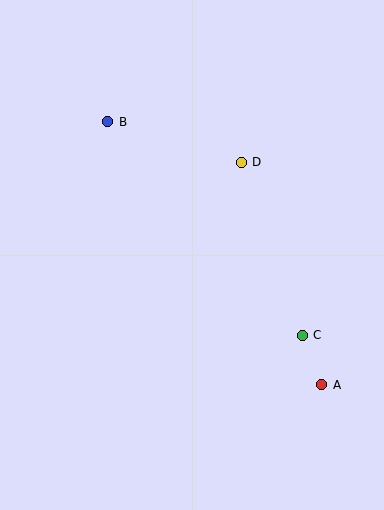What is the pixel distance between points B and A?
The distance between B and A is 339 pixels.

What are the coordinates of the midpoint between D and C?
The midpoint between D and C is at (272, 249).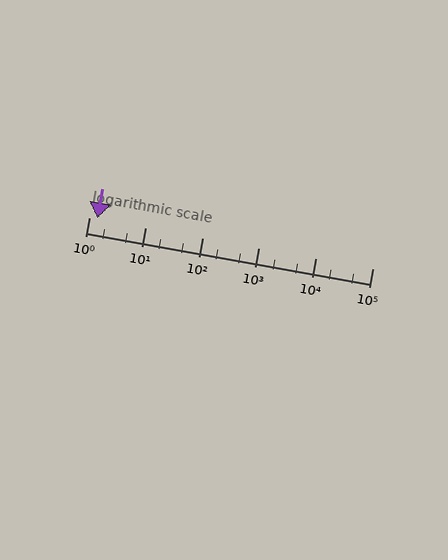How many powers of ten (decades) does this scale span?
The scale spans 5 decades, from 1 to 100000.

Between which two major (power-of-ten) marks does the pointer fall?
The pointer is between 1 and 10.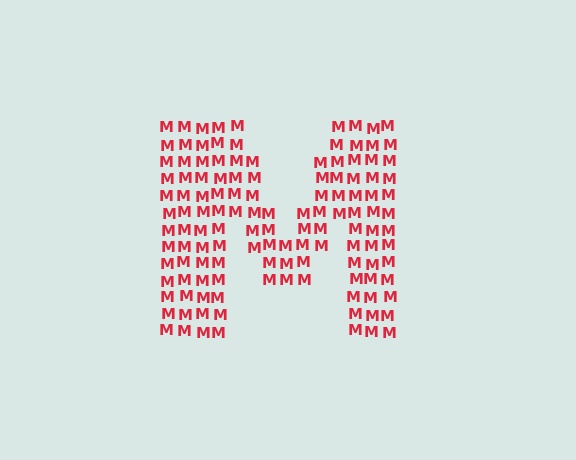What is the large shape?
The large shape is the letter M.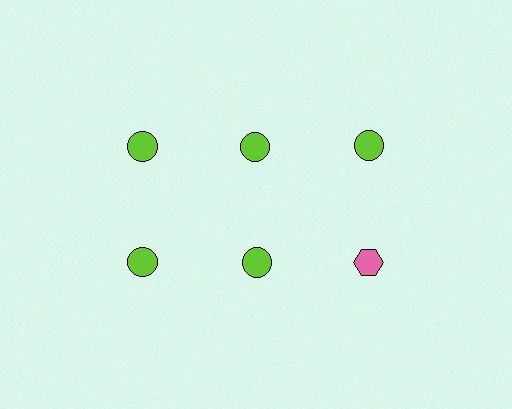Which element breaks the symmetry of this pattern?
The pink hexagon in the second row, center column breaks the symmetry. All other shapes are lime circles.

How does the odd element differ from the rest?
It differs in both color (pink instead of lime) and shape (hexagon instead of circle).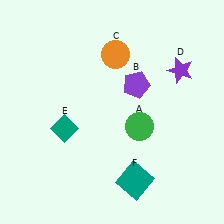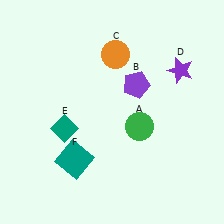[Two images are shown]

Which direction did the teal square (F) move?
The teal square (F) moved left.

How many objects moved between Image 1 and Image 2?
1 object moved between the two images.